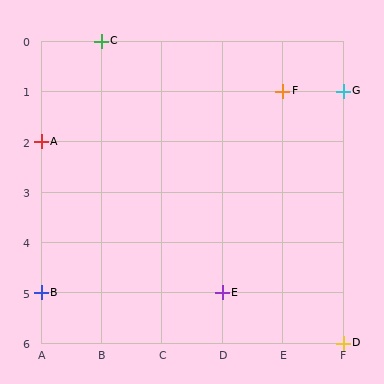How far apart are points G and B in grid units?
Points G and B are 5 columns and 4 rows apart (about 6.4 grid units diagonally).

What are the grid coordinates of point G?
Point G is at grid coordinates (F, 1).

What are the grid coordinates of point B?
Point B is at grid coordinates (A, 5).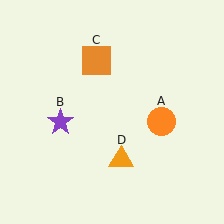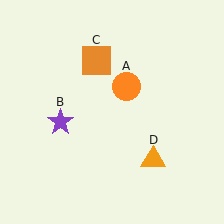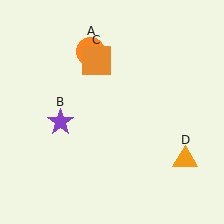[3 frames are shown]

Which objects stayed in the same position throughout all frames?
Purple star (object B) and orange square (object C) remained stationary.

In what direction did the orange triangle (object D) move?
The orange triangle (object D) moved right.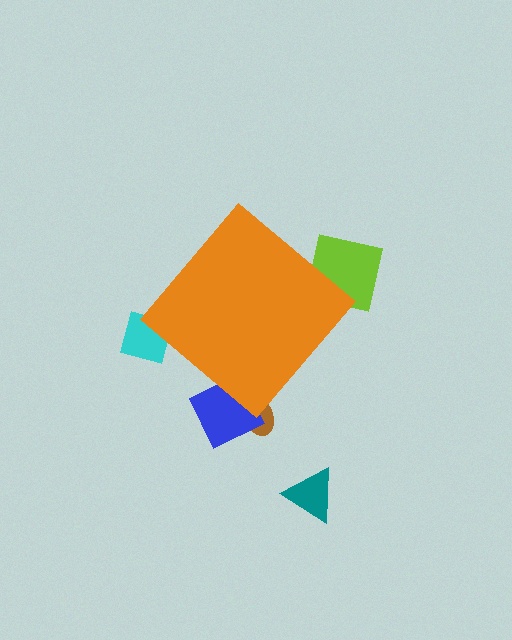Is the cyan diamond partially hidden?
Yes, the cyan diamond is partially hidden behind the orange diamond.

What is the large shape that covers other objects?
An orange diamond.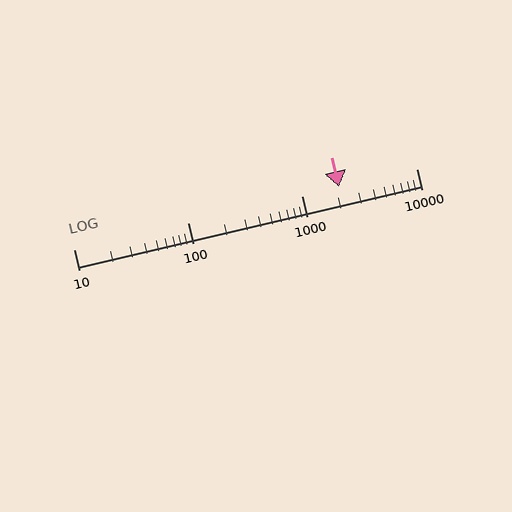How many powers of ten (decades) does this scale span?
The scale spans 3 decades, from 10 to 10000.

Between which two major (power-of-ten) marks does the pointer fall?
The pointer is between 1000 and 10000.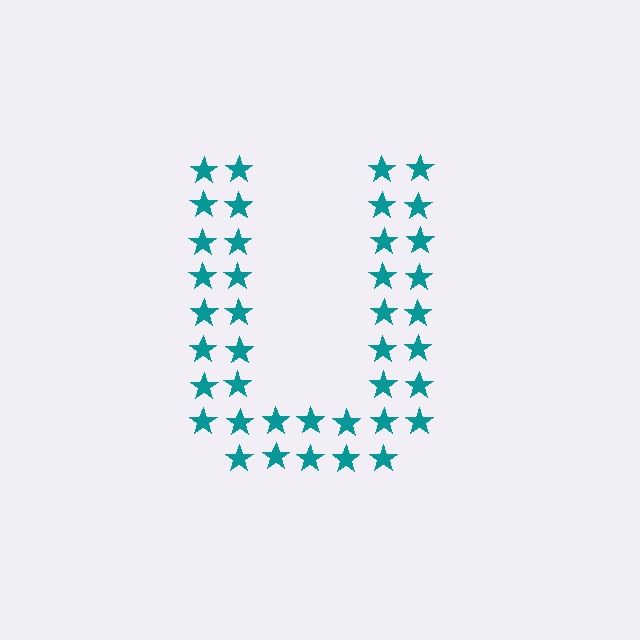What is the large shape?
The large shape is the letter U.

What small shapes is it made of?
It is made of small stars.